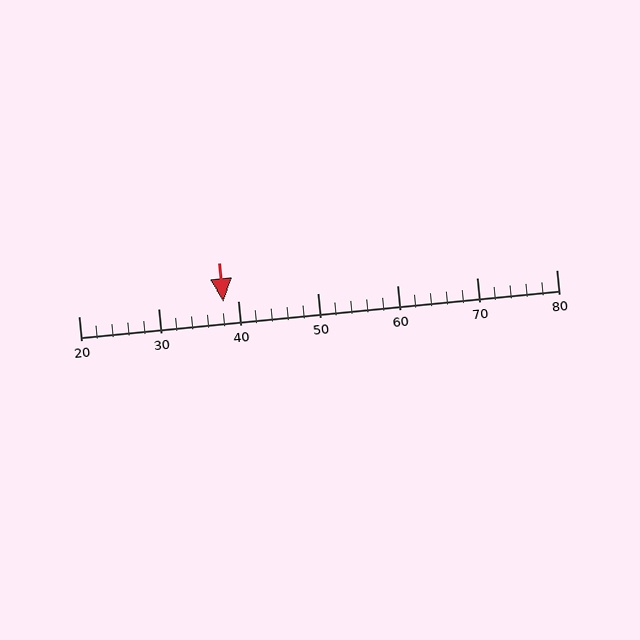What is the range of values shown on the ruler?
The ruler shows values from 20 to 80.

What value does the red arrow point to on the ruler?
The red arrow points to approximately 38.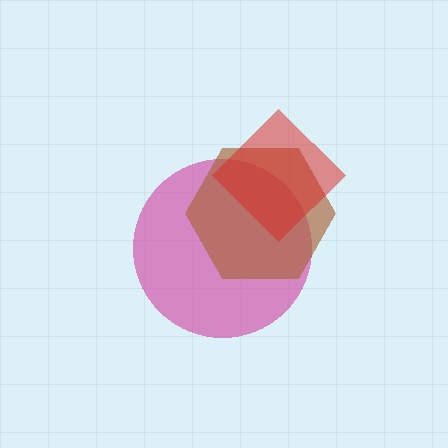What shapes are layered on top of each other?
The layered shapes are: a magenta circle, a brown hexagon, a red diamond.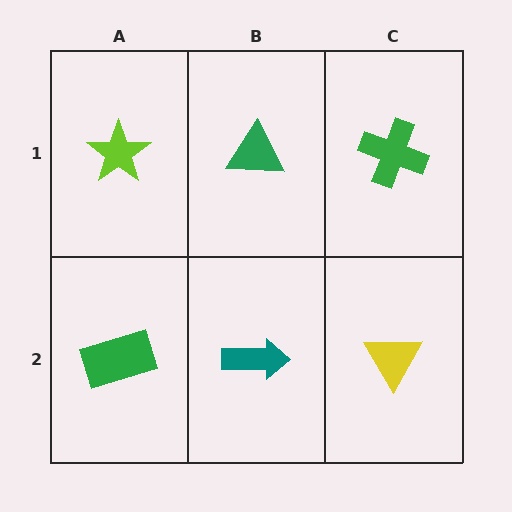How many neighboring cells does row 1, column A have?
2.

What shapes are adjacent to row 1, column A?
A green rectangle (row 2, column A), a green triangle (row 1, column B).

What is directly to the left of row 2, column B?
A green rectangle.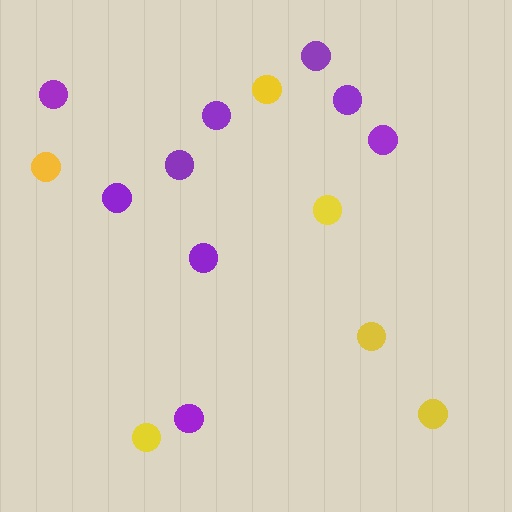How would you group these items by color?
There are 2 groups: one group of purple circles (9) and one group of yellow circles (6).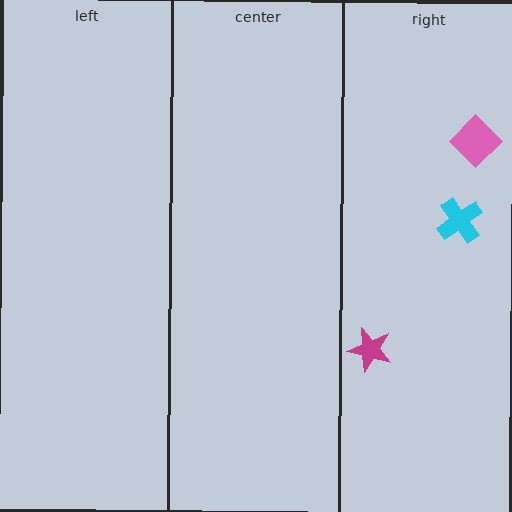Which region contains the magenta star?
The right region.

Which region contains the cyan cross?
The right region.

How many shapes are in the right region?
3.